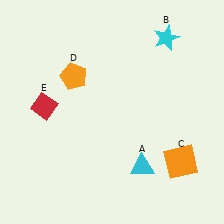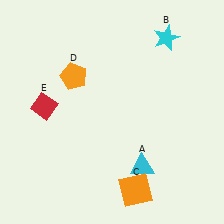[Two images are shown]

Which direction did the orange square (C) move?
The orange square (C) moved left.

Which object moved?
The orange square (C) moved left.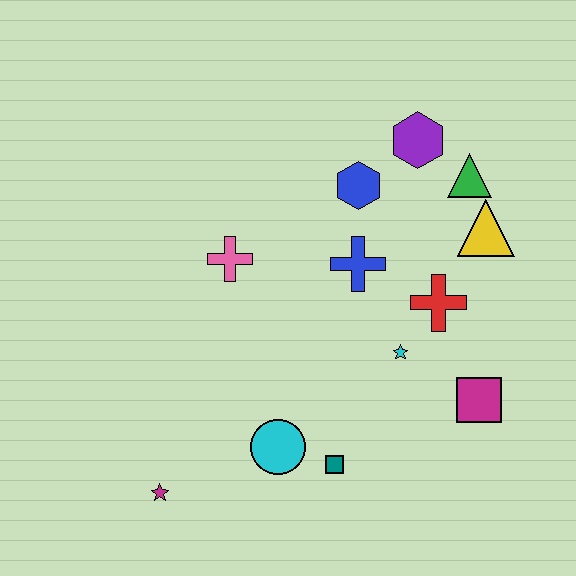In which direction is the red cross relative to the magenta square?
The red cross is above the magenta square.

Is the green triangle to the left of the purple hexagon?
No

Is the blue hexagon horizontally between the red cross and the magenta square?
No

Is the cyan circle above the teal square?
Yes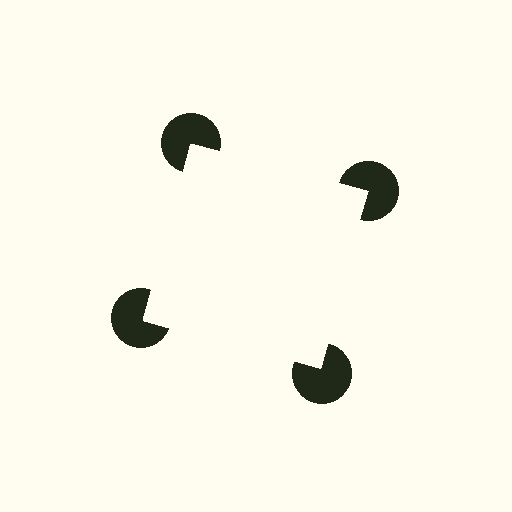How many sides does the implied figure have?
4 sides.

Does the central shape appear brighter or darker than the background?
It typically appears slightly brighter than the background, even though no actual brightness change is drawn.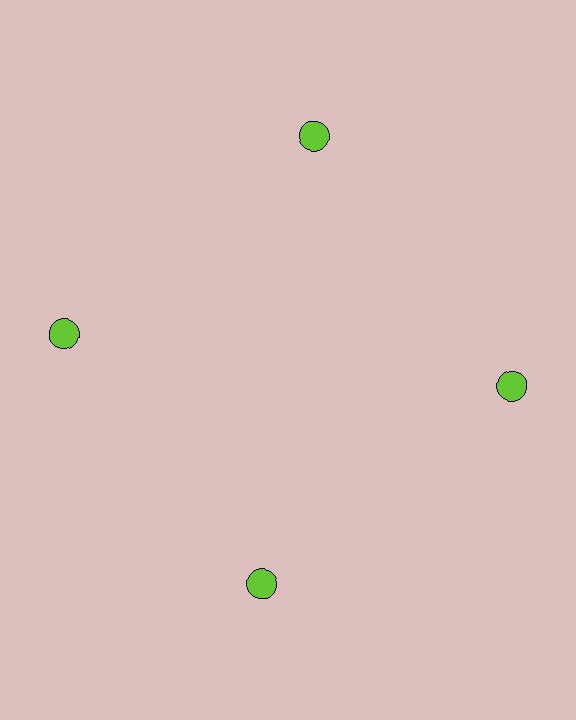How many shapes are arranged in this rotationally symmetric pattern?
There are 4 shapes, arranged in 4 groups of 1.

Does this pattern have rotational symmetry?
Yes, this pattern has 4-fold rotational symmetry. It looks the same after rotating 90 degrees around the center.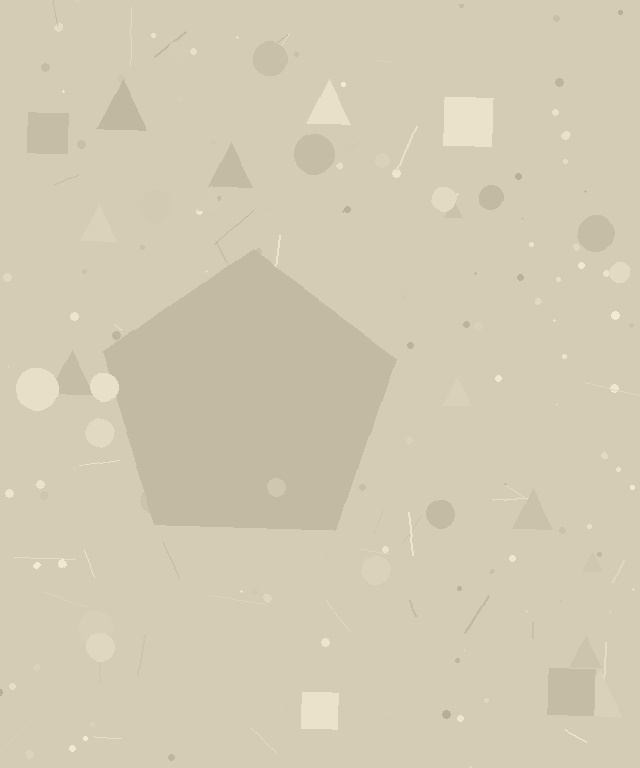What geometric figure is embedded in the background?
A pentagon is embedded in the background.